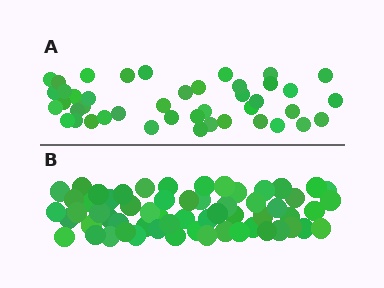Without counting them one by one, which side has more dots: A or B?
Region B (the bottom region) has more dots.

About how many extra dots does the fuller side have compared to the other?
Region B has approximately 15 more dots than region A.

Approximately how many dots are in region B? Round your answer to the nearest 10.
About 60 dots.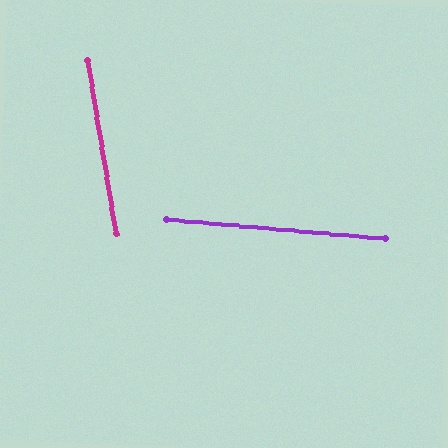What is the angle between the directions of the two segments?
Approximately 75 degrees.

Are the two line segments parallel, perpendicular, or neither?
Neither parallel nor perpendicular — they differ by about 75°.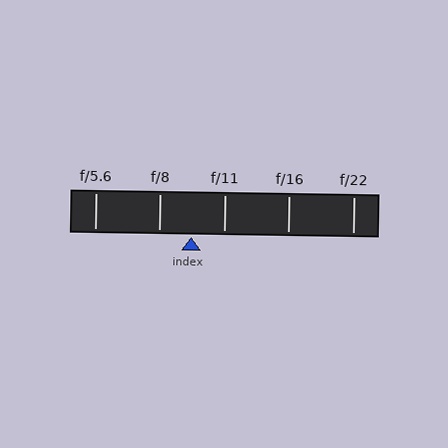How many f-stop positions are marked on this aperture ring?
There are 5 f-stop positions marked.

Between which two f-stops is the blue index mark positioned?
The index mark is between f/8 and f/11.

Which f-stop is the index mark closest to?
The index mark is closest to f/8.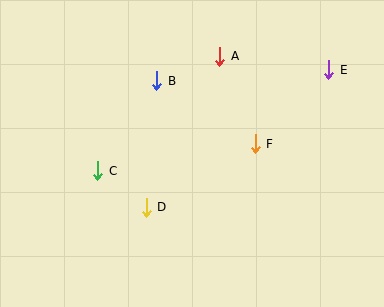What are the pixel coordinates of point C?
Point C is at (98, 171).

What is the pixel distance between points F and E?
The distance between F and E is 104 pixels.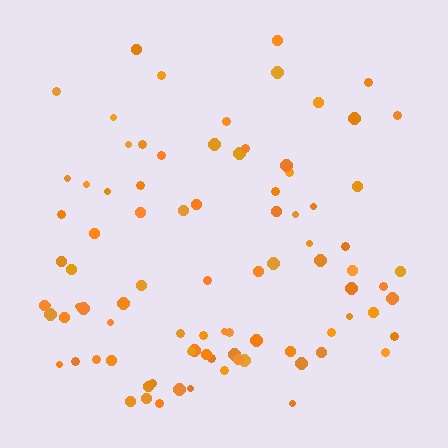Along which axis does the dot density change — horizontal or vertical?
Vertical.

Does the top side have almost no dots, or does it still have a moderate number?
Still a moderate number, just noticeably fewer than the bottom.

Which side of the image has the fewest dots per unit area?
The top.